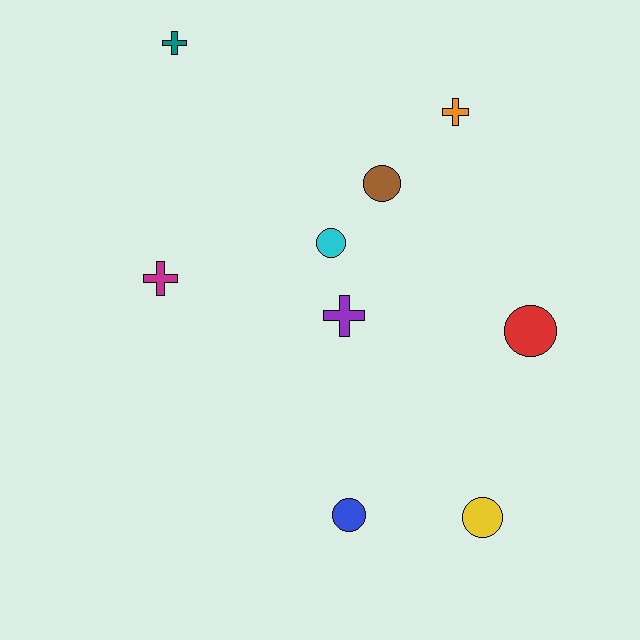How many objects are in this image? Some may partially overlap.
There are 9 objects.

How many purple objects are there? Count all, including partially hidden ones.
There is 1 purple object.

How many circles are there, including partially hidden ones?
There are 5 circles.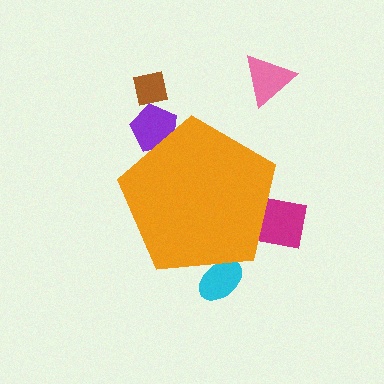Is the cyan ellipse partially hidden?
Yes, the cyan ellipse is partially hidden behind the orange pentagon.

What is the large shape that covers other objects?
An orange pentagon.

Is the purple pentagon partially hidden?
Yes, the purple pentagon is partially hidden behind the orange pentagon.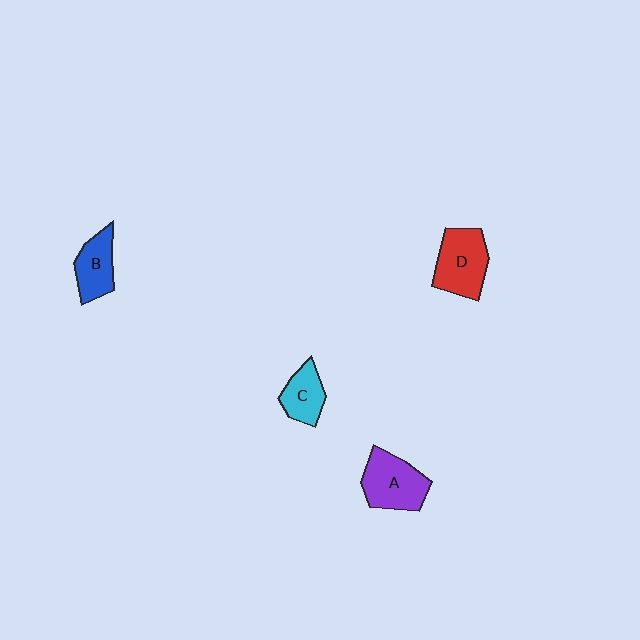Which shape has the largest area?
Shape D (red).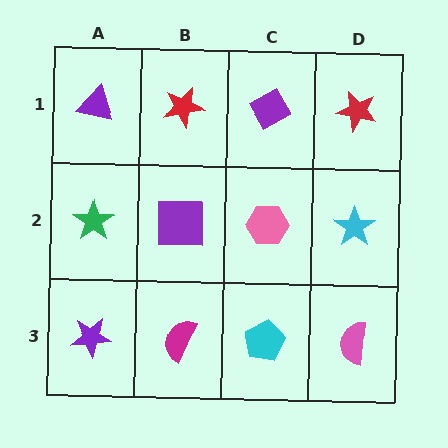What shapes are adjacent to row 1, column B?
A purple square (row 2, column B), a purple triangle (row 1, column A), a purple diamond (row 1, column C).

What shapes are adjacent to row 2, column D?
A red star (row 1, column D), a pink semicircle (row 3, column D), a pink hexagon (row 2, column C).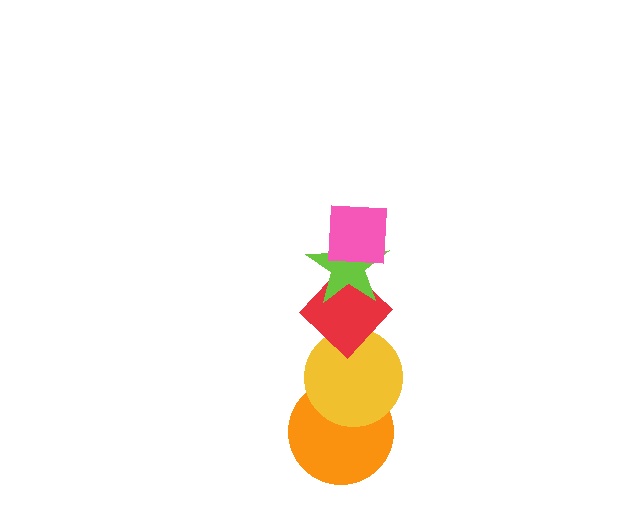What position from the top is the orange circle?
The orange circle is 5th from the top.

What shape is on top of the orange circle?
The yellow circle is on top of the orange circle.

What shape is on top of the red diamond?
The lime star is on top of the red diamond.